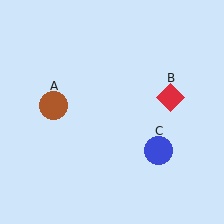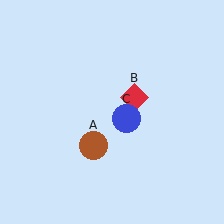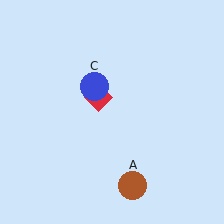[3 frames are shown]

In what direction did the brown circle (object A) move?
The brown circle (object A) moved down and to the right.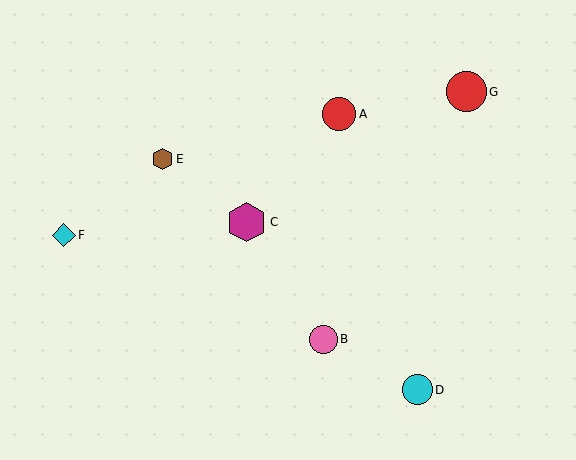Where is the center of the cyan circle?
The center of the cyan circle is at (417, 390).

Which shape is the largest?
The magenta hexagon (labeled C) is the largest.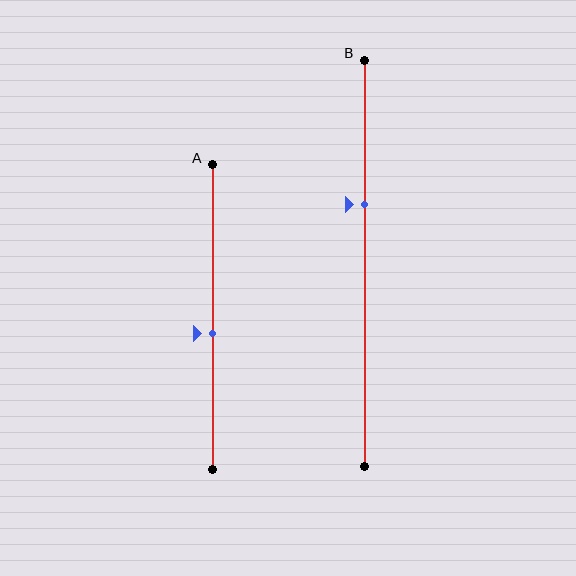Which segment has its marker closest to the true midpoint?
Segment A has its marker closest to the true midpoint.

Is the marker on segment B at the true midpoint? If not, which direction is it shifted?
No, the marker on segment B is shifted upward by about 14% of the segment length.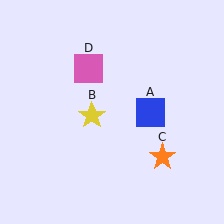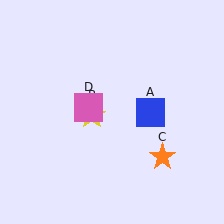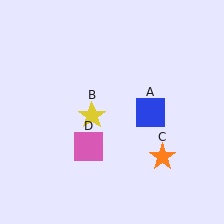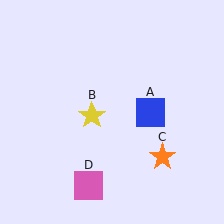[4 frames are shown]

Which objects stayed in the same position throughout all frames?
Blue square (object A) and yellow star (object B) and orange star (object C) remained stationary.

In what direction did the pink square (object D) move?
The pink square (object D) moved down.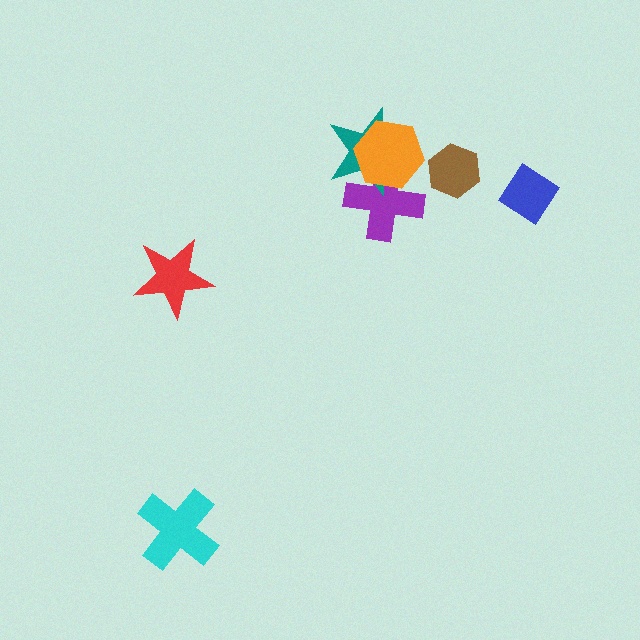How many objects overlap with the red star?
0 objects overlap with the red star.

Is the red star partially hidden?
No, no other shape covers it.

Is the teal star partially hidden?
Yes, it is partially covered by another shape.